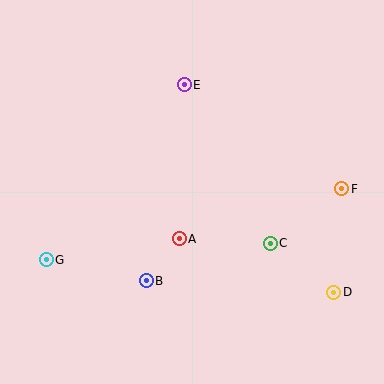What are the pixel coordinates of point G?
Point G is at (46, 260).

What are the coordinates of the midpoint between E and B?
The midpoint between E and B is at (165, 183).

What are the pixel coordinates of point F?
Point F is at (342, 189).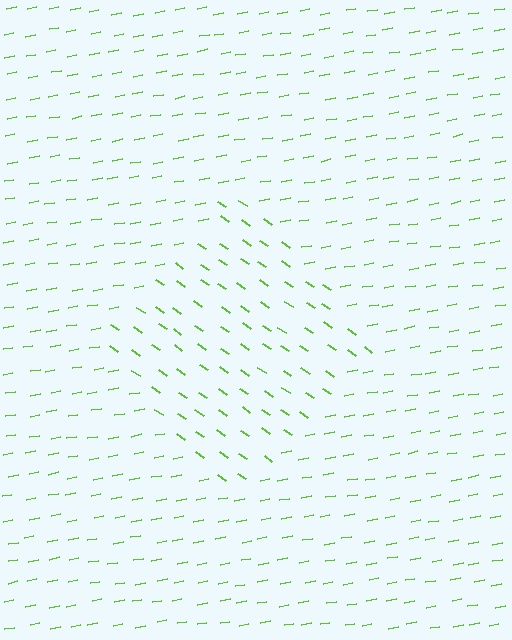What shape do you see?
I see a diamond.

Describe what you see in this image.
The image is filled with small lime line segments. A diamond region in the image has lines oriented differently from the surrounding lines, creating a visible texture boundary.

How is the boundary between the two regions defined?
The boundary is defined purely by a change in line orientation (approximately 45 degrees difference). All lines are the same color and thickness.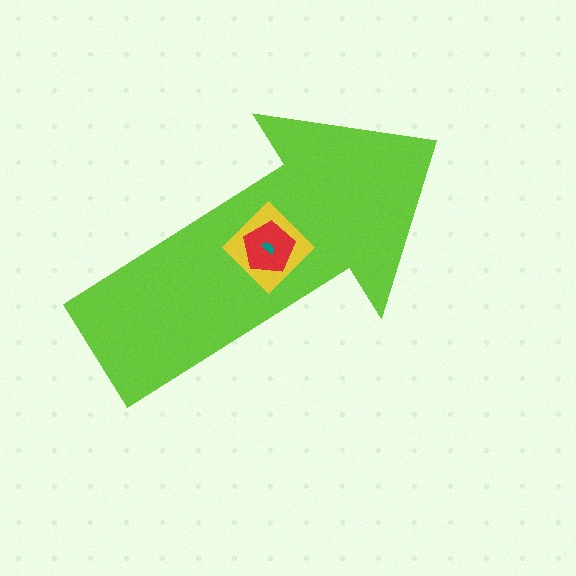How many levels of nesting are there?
4.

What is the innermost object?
The teal semicircle.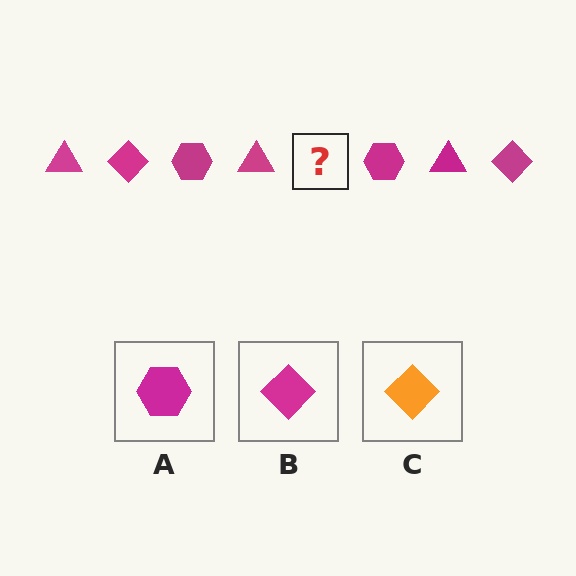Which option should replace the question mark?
Option B.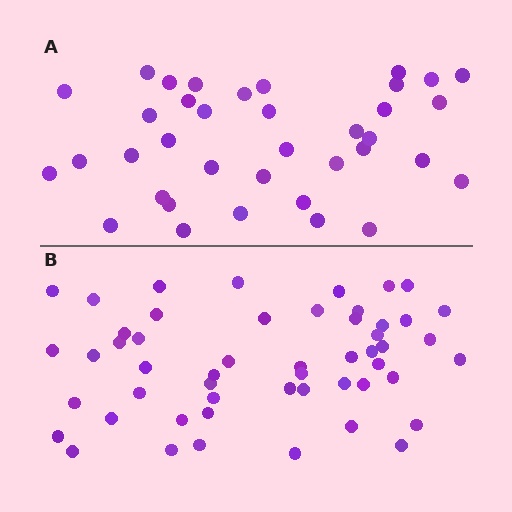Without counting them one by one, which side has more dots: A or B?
Region B (the bottom region) has more dots.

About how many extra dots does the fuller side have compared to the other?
Region B has approximately 15 more dots than region A.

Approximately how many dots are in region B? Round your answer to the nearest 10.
About 50 dots. (The exact count is 52, which rounds to 50.)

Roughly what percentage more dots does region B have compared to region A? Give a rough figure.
About 40% more.